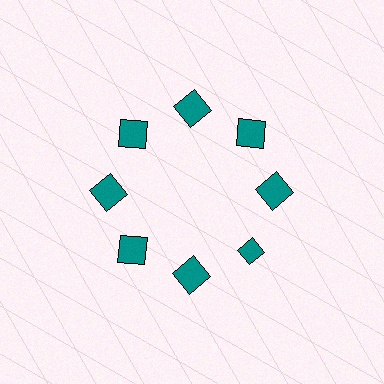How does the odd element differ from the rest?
It has a different shape: diamond instead of square.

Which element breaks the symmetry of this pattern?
The teal diamond at roughly the 4 o'clock position breaks the symmetry. All other shapes are teal squares.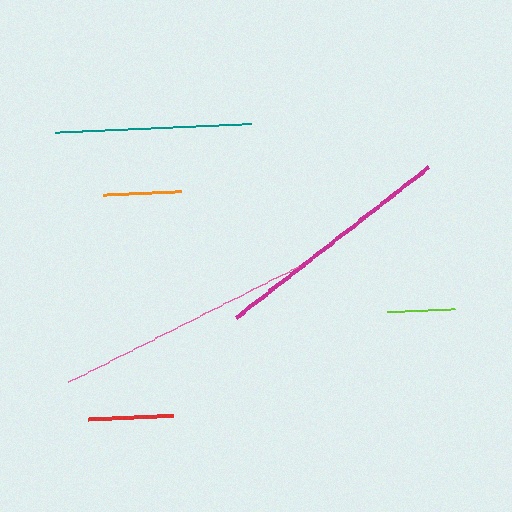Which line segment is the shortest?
The lime line is the shortest at approximately 68 pixels.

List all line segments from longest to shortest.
From longest to shortest: pink, magenta, teal, red, orange, lime.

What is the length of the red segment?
The red segment is approximately 85 pixels long.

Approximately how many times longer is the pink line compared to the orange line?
The pink line is approximately 3.3 times the length of the orange line.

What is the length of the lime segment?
The lime segment is approximately 68 pixels long.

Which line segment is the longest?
The pink line is the longest at approximately 257 pixels.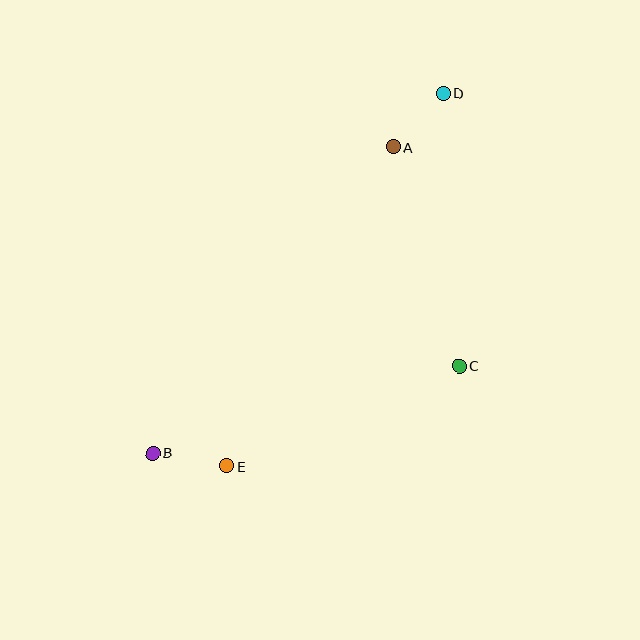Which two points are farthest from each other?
Points B and D are farthest from each other.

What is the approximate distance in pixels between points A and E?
The distance between A and E is approximately 360 pixels.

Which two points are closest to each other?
Points A and D are closest to each other.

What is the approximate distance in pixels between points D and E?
The distance between D and E is approximately 431 pixels.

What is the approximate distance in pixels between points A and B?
The distance between A and B is approximately 389 pixels.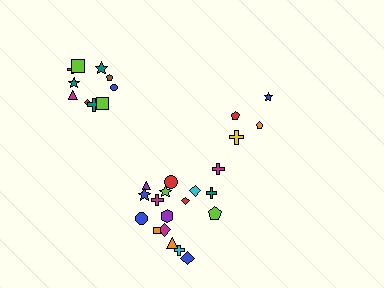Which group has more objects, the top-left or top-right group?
The top-left group.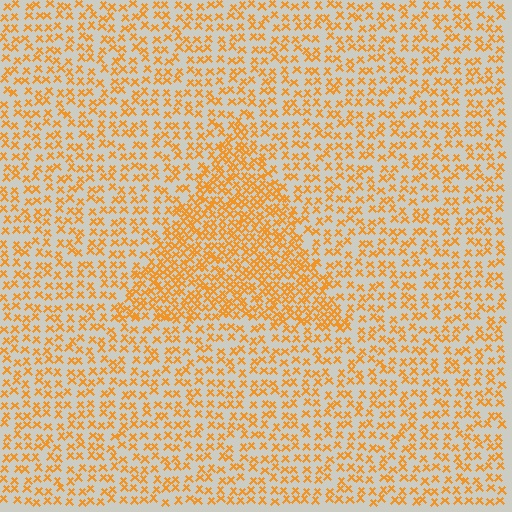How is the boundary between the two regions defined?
The boundary is defined by a change in element density (approximately 1.9x ratio). All elements are the same color, size, and shape.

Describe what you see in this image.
The image contains small orange elements arranged at two different densities. A triangle-shaped region is visible where the elements are more densely packed than the surrounding area.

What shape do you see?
I see a triangle.